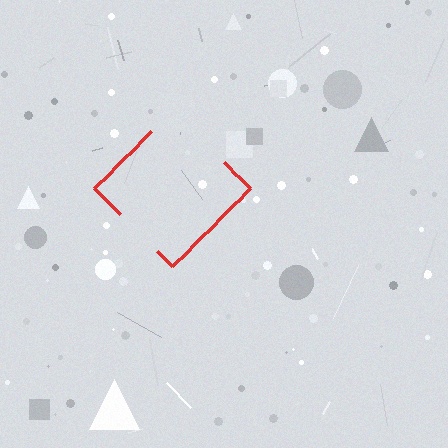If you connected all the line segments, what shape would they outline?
They would outline a diamond.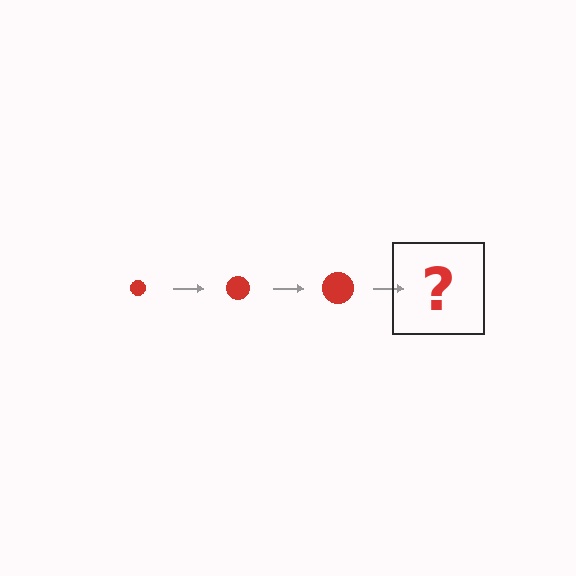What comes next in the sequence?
The next element should be a red circle, larger than the previous one.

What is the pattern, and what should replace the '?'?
The pattern is that the circle gets progressively larger each step. The '?' should be a red circle, larger than the previous one.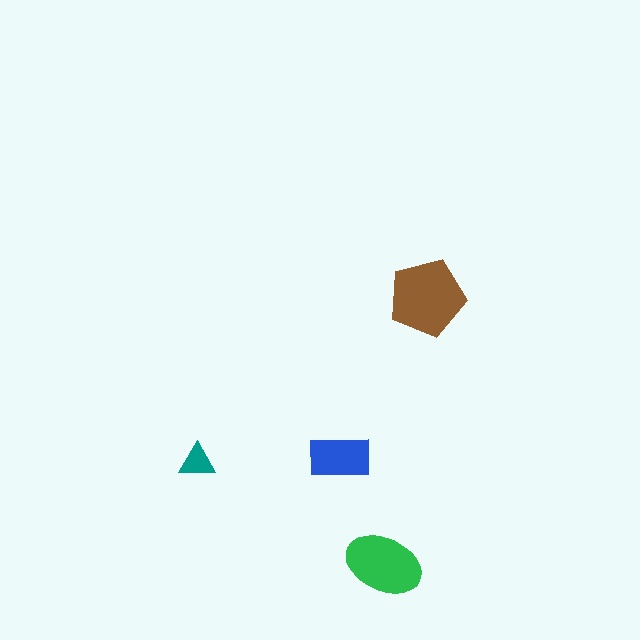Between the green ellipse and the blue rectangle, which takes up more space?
The green ellipse.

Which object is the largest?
The brown pentagon.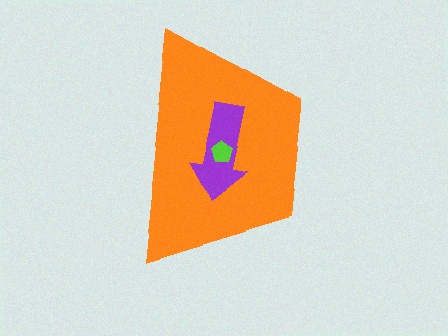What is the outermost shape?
The orange trapezoid.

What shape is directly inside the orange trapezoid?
The purple arrow.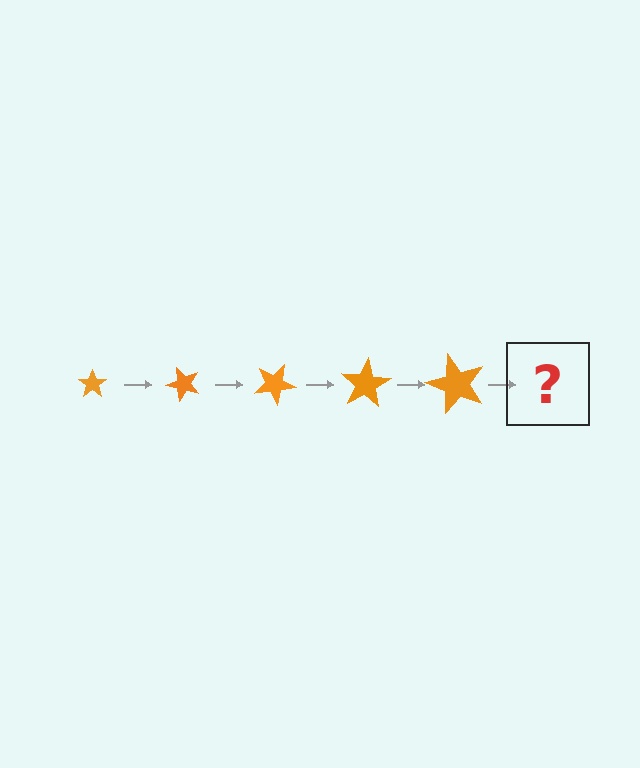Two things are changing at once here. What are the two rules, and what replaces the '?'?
The two rules are that the star grows larger each step and it rotates 50 degrees each step. The '?' should be a star, larger than the previous one and rotated 250 degrees from the start.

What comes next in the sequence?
The next element should be a star, larger than the previous one and rotated 250 degrees from the start.